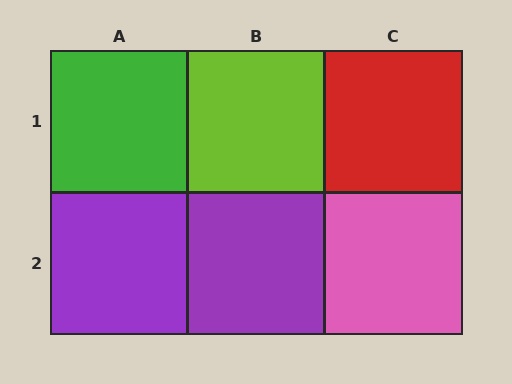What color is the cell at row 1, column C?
Red.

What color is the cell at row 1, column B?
Lime.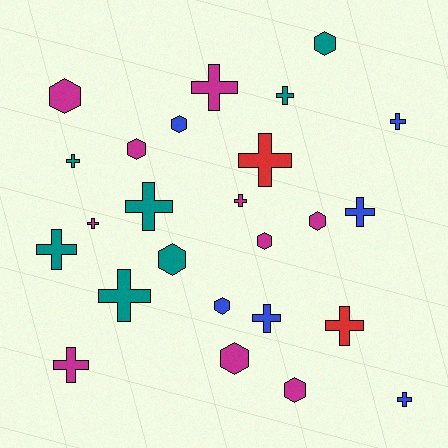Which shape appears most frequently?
Cross, with 15 objects.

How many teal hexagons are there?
There are 2 teal hexagons.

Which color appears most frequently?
Magenta, with 10 objects.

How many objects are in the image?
There are 25 objects.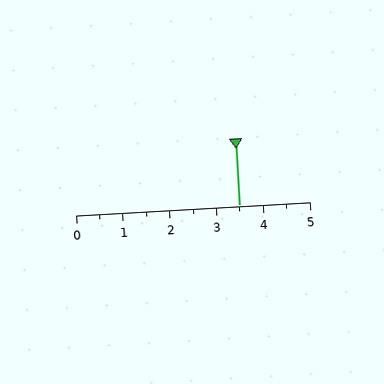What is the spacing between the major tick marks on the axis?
The major ticks are spaced 1 apart.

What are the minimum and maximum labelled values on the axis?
The axis runs from 0 to 5.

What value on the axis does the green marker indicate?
The marker indicates approximately 3.5.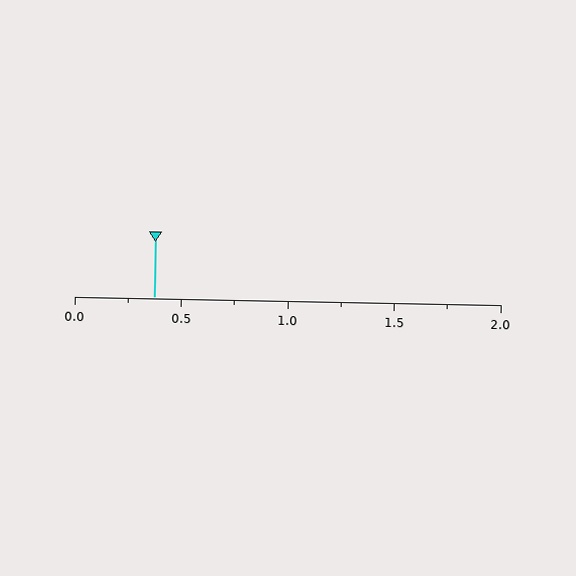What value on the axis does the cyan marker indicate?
The marker indicates approximately 0.38.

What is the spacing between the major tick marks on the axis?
The major ticks are spaced 0.5 apart.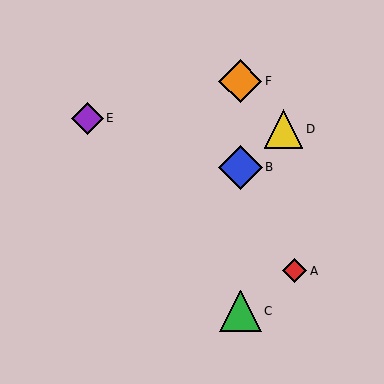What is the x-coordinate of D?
Object D is at x≈284.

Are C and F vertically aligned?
Yes, both are at x≈240.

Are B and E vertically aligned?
No, B is at x≈240 and E is at x≈87.